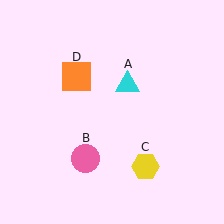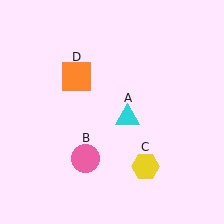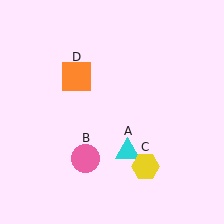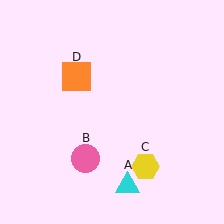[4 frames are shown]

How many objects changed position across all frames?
1 object changed position: cyan triangle (object A).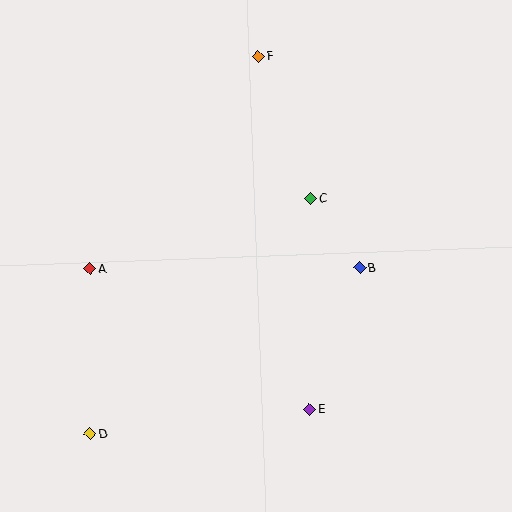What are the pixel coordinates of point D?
Point D is at (90, 434).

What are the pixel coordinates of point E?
Point E is at (310, 409).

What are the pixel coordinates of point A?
Point A is at (90, 269).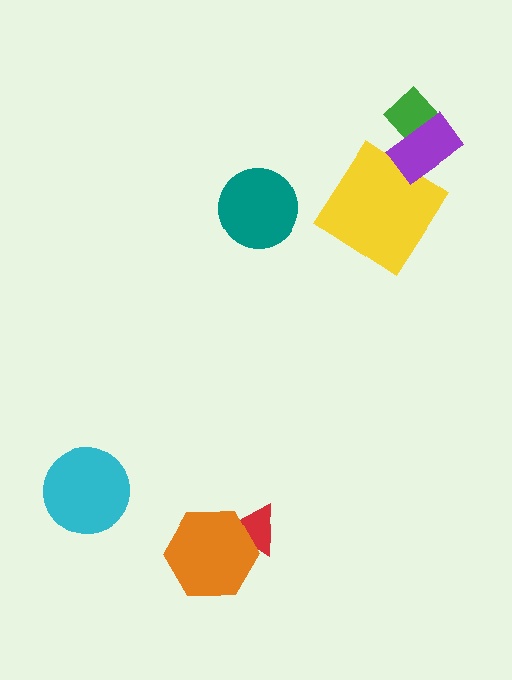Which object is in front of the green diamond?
The purple rectangle is in front of the green diamond.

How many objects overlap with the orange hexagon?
1 object overlaps with the orange hexagon.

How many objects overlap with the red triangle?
1 object overlaps with the red triangle.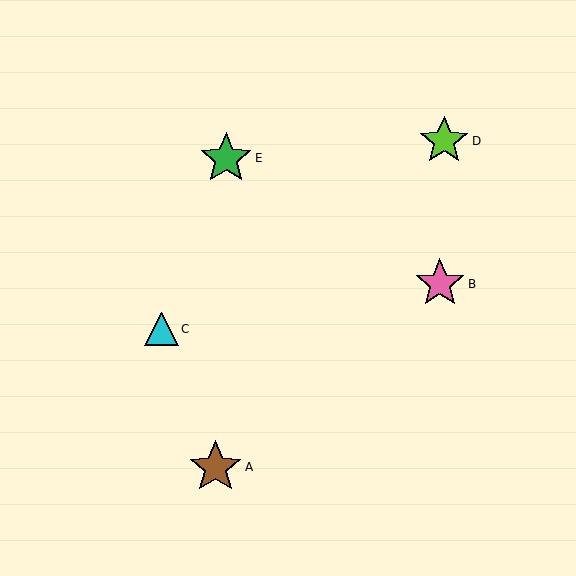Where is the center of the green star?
The center of the green star is at (226, 158).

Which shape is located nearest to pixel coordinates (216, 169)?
The green star (labeled E) at (226, 158) is nearest to that location.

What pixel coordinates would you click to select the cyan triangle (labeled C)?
Click at (161, 329) to select the cyan triangle C.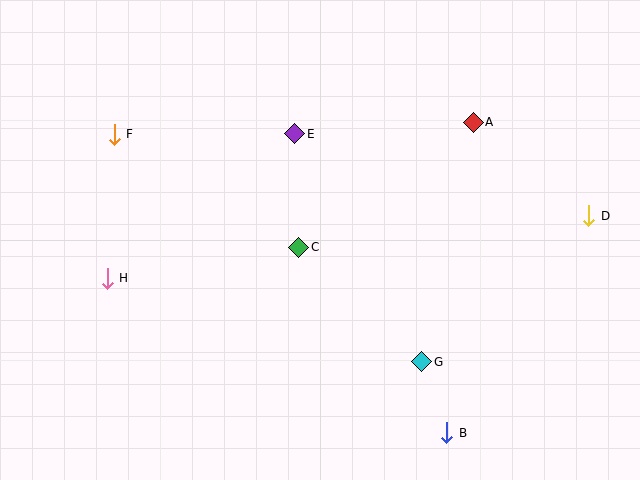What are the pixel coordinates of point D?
Point D is at (589, 216).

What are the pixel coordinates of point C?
Point C is at (299, 247).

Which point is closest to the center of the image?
Point C at (299, 247) is closest to the center.